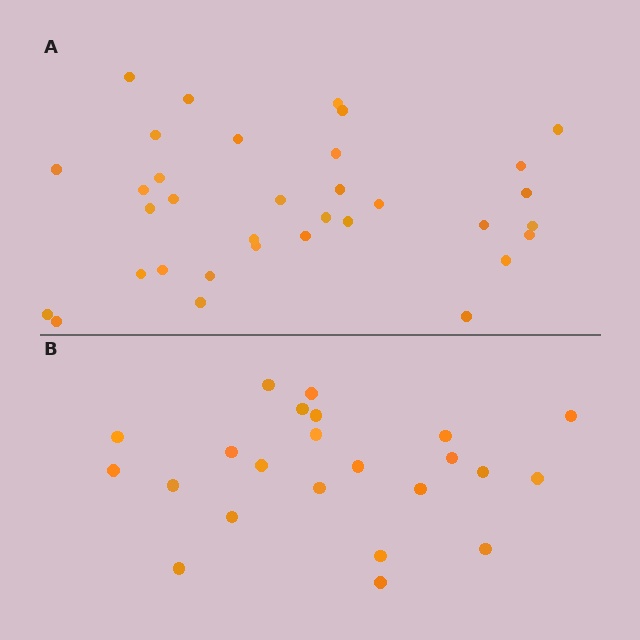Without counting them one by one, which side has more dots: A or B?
Region A (the top region) has more dots.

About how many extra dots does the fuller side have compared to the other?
Region A has roughly 12 or so more dots than region B.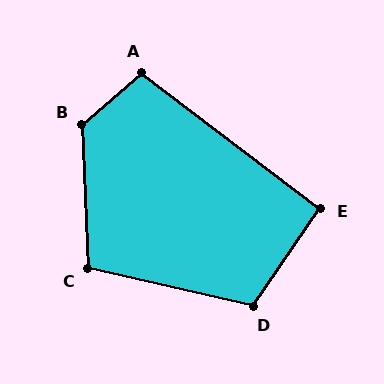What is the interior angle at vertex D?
Approximately 112 degrees (obtuse).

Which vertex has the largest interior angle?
B, at approximately 128 degrees.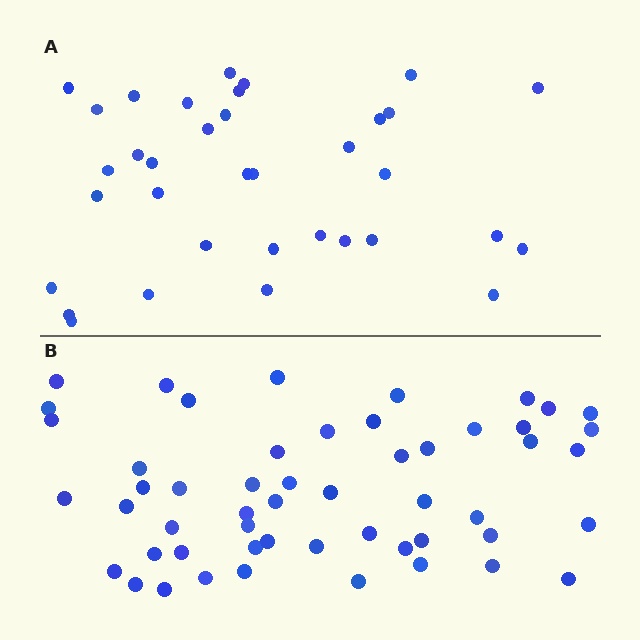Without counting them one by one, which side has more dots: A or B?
Region B (the bottom region) has more dots.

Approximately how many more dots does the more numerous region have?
Region B has approximately 20 more dots than region A.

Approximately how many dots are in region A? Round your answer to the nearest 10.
About 40 dots. (The exact count is 35, which rounds to 40.)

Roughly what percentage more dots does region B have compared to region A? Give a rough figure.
About 50% more.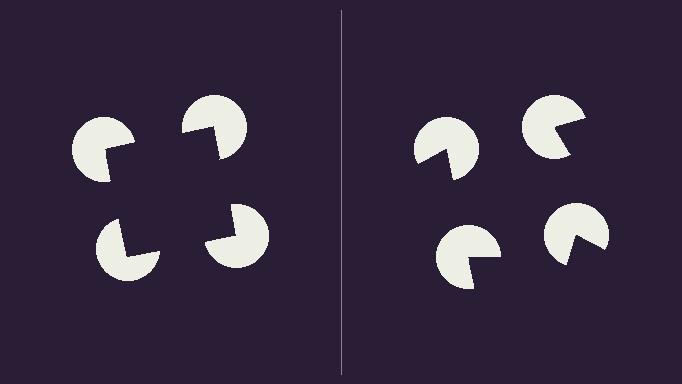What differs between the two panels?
The pac-man discs are positioned identically on both sides; only the wedge orientations differ. On the left they align to a square; on the right they are misaligned.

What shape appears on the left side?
An illusory square.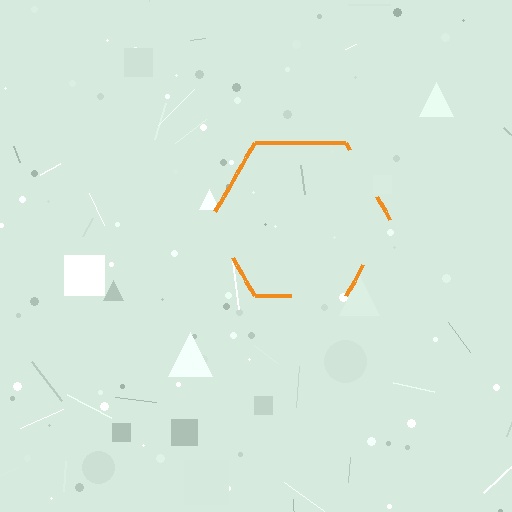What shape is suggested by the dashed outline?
The dashed outline suggests a hexagon.